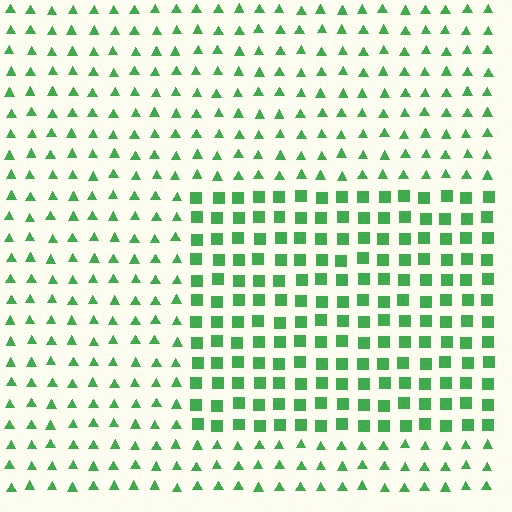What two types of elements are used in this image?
The image uses squares inside the rectangle region and triangles outside it.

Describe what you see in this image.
The image is filled with small green elements arranged in a uniform grid. A rectangle-shaped region contains squares, while the surrounding area contains triangles. The boundary is defined purely by the change in element shape.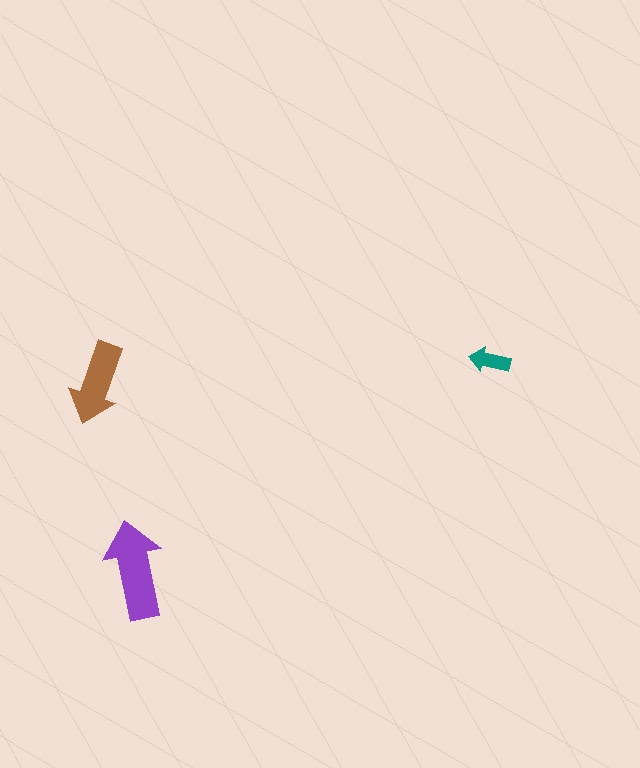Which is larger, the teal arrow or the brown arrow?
The brown one.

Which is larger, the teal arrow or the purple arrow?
The purple one.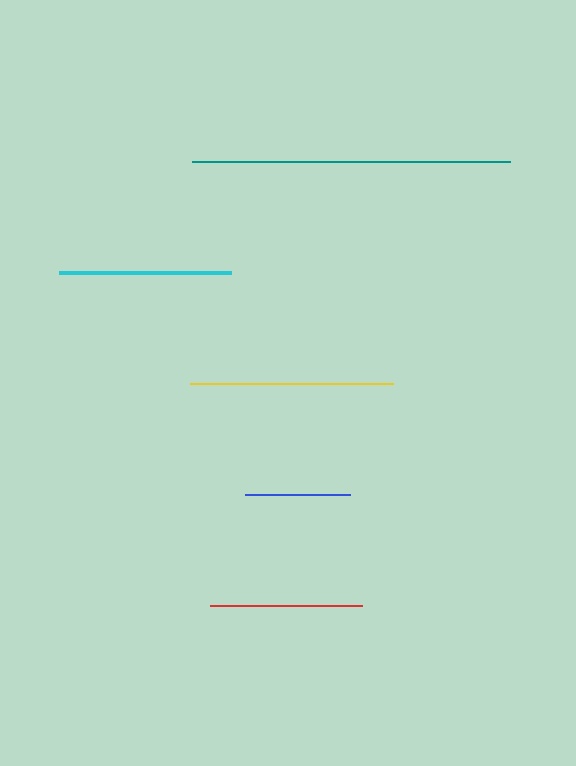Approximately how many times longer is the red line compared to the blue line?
The red line is approximately 1.5 times the length of the blue line.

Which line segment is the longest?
The teal line is the longest at approximately 317 pixels.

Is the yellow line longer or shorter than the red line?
The yellow line is longer than the red line.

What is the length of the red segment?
The red segment is approximately 152 pixels long.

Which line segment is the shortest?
The blue line is the shortest at approximately 105 pixels.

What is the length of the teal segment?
The teal segment is approximately 317 pixels long.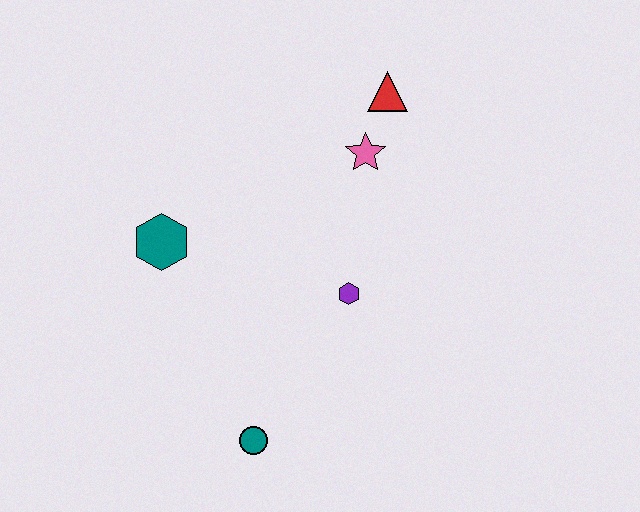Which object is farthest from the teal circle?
The red triangle is farthest from the teal circle.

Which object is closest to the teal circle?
The purple hexagon is closest to the teal circle.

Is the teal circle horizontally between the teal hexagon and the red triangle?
Yes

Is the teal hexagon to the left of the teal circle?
Yes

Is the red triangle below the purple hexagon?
No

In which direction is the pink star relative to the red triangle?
The pink star is below the red triangle.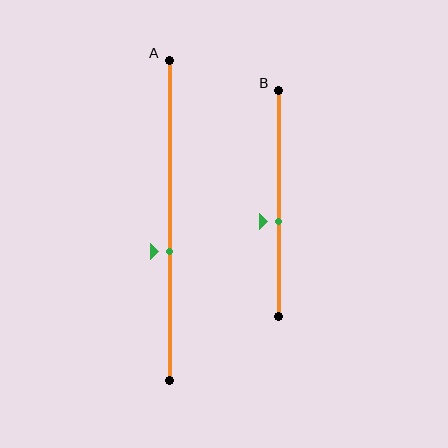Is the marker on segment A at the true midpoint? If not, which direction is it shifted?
No, the marker on segment A is shifted downward by about 10% of the segment length.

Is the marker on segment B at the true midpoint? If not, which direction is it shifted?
No, the marker on segment B is shifted downward by about 8% of the segment length.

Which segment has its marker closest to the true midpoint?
Segment B has its marker closest to the true midpoint.